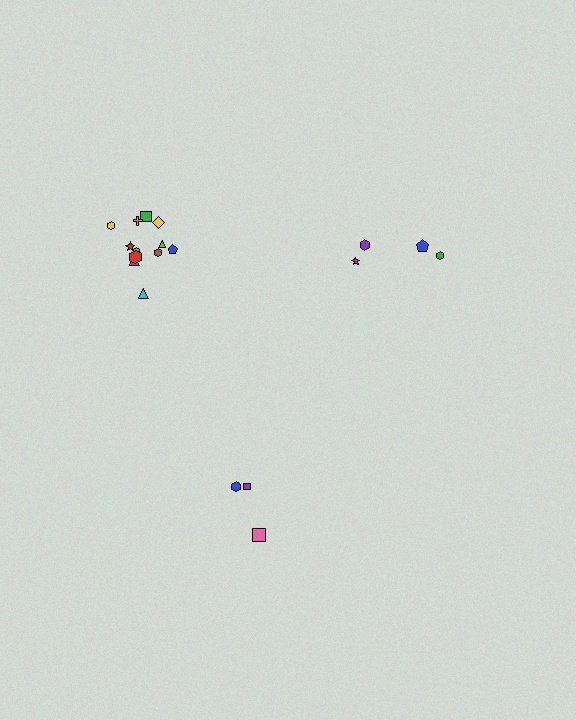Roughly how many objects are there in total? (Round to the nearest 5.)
Roughly 20 objects in total.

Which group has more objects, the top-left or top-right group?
The top-left group.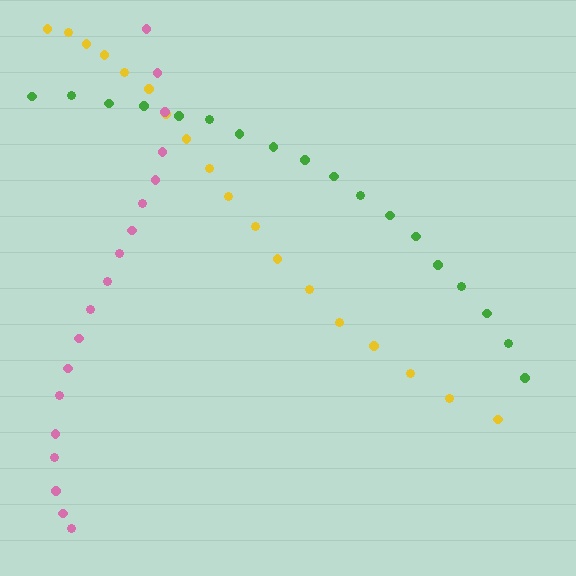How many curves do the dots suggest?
There are 3 distinct paths.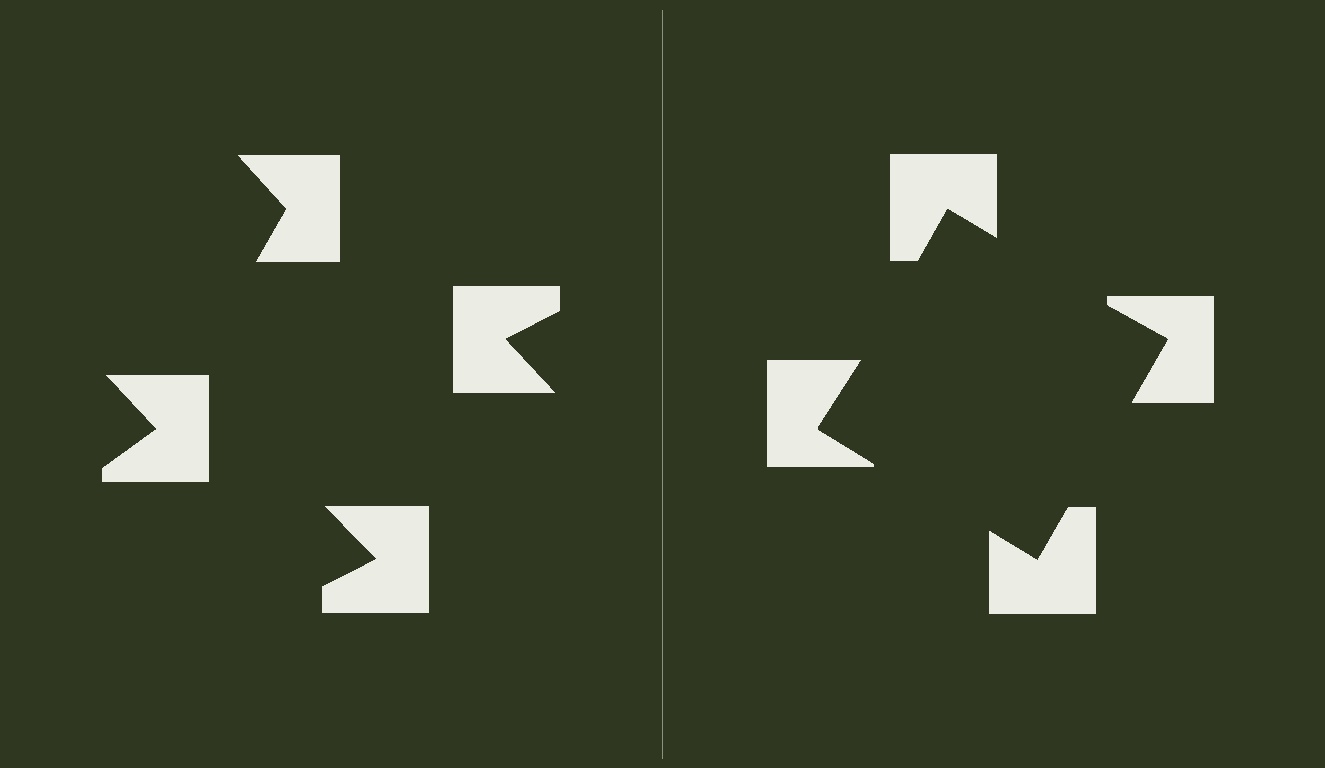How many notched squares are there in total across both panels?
8 — 4 on each side.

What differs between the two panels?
The notched squares are positioned identically on both sides; only the wedge orientations differ. On the right they align to a square; on the left they are misaligned.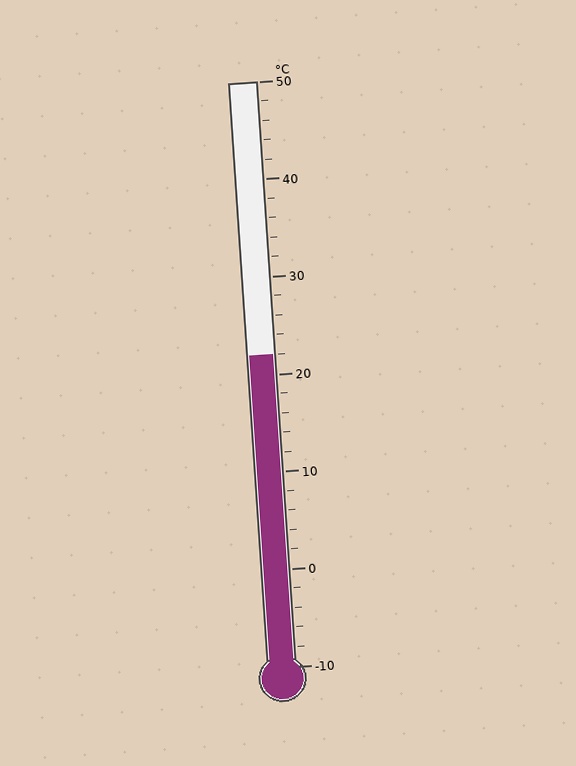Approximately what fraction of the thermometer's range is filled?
The thermometer is filled to approximately 55% of its range.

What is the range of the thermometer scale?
The thermometer scale ranges from -10°C to 50°C.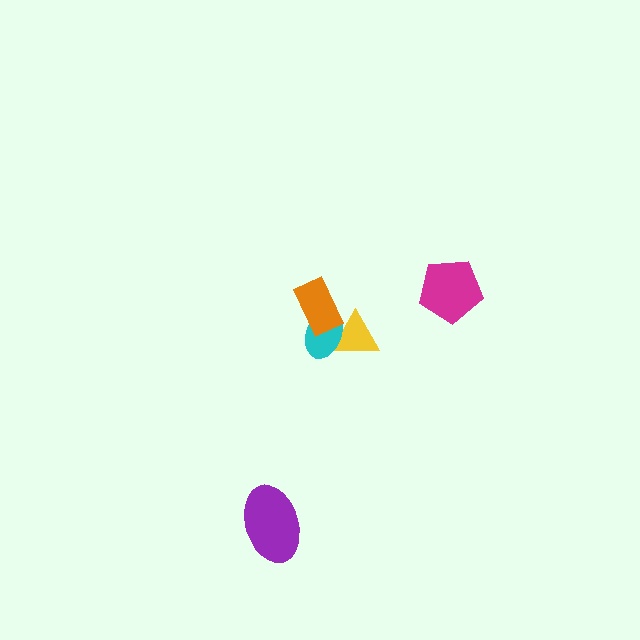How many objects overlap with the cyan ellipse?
2 objects overlap with the cyan ellipse.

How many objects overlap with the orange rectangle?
2 objects overlap with the orange rectangle.